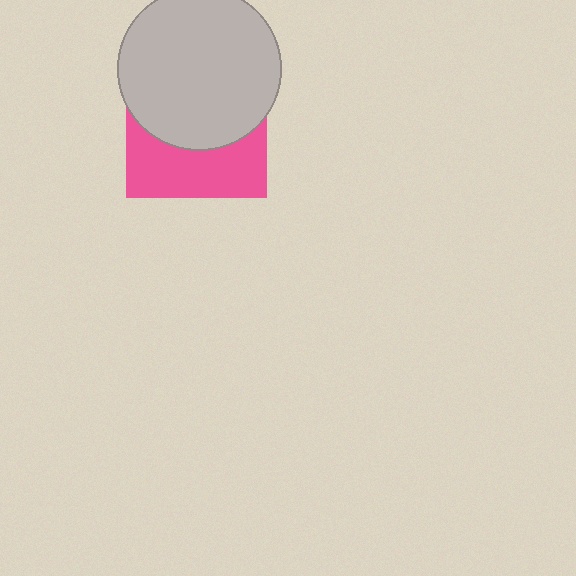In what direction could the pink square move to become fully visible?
The pink square could move down. That would shift it out from behind the light gray circle entirely.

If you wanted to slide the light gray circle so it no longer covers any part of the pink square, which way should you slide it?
Slide it up — that is the most direct way to separate the two shapes.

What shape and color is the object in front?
The object in front is a light gray circle.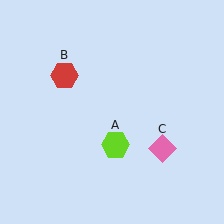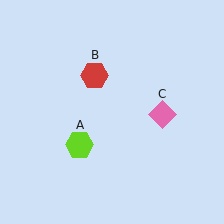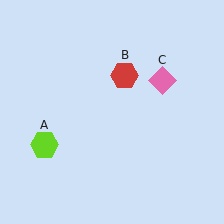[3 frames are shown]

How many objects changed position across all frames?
3 objects changed position: lime hexagon (object A), red hexagon (object B), pink diamond (object C).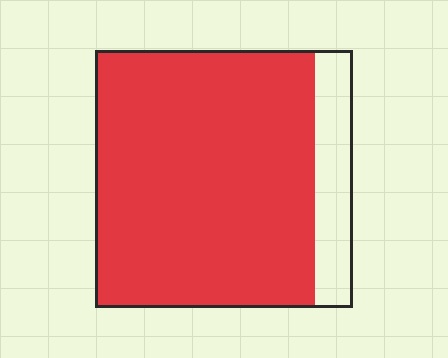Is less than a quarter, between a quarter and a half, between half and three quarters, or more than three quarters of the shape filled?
More than three quarters.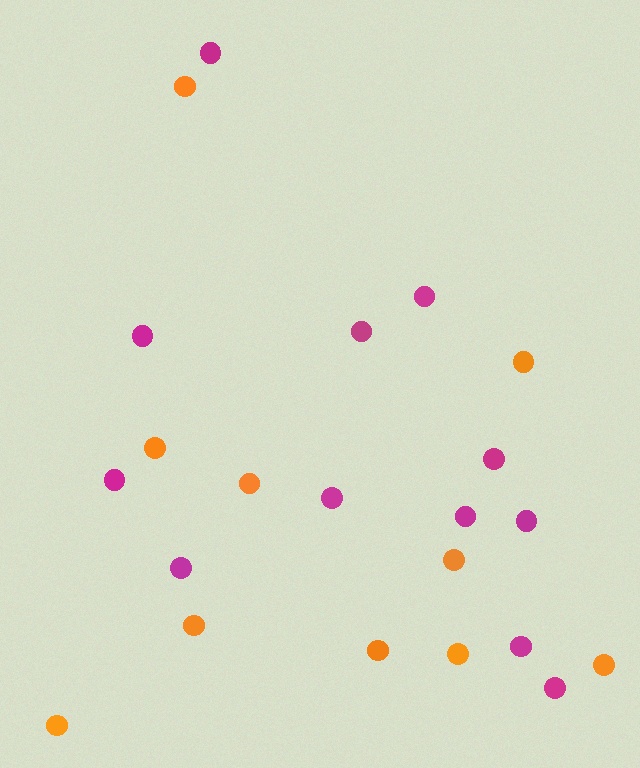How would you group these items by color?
There are 2 groups: one group of orange circles (10) and one group of magenta circles (12).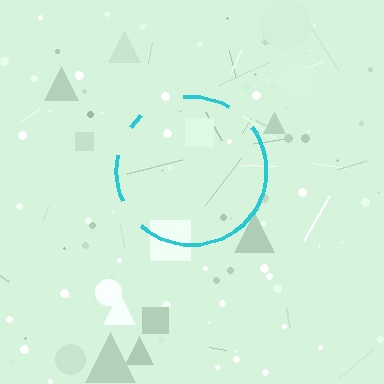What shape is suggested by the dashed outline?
The dashed outline suggests a circle.